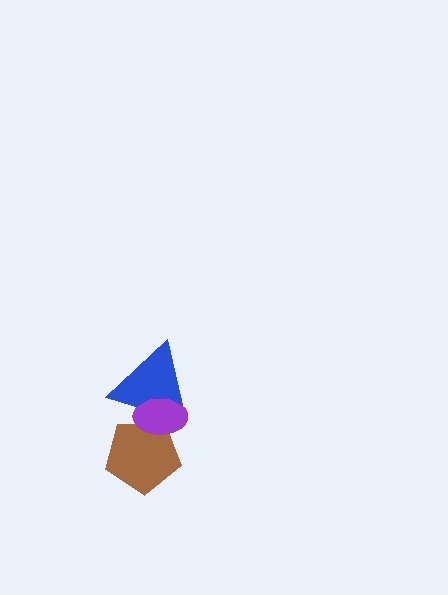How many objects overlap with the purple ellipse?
2 objects overlap with the purple ellipse.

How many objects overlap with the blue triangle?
2 objects overlap with the blue triangle.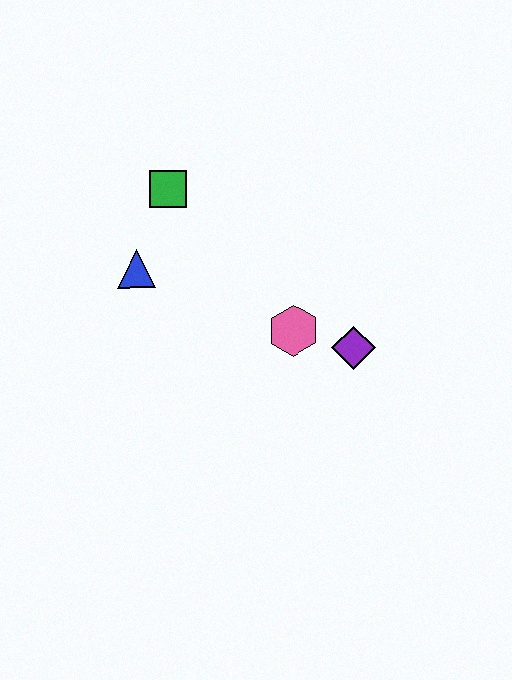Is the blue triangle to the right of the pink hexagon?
No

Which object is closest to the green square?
The blue triangle is closest to the green square.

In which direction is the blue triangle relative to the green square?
The blue triangle is below the green square.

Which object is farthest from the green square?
The purple diamond is farthest from the green square.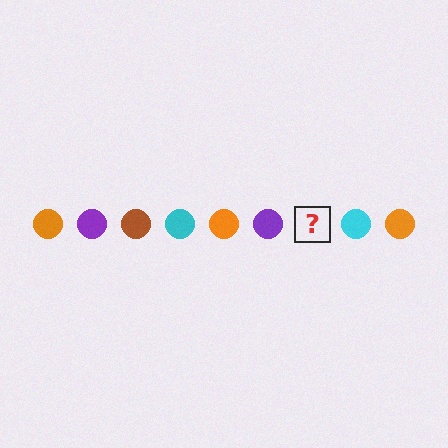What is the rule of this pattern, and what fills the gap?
The rule is that the pattern cycles through orange, purple, brown, cyan circles. The gap should be filled with a brown circle.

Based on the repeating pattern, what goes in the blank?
The blank should be a brown circle.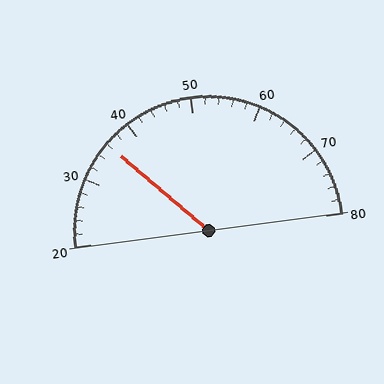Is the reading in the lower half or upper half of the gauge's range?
The reading is in the lower half of the range (20 to 80).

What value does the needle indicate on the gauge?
The needle indicates approximately 36.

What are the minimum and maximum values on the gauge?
The gauge ranges from 20 to 80.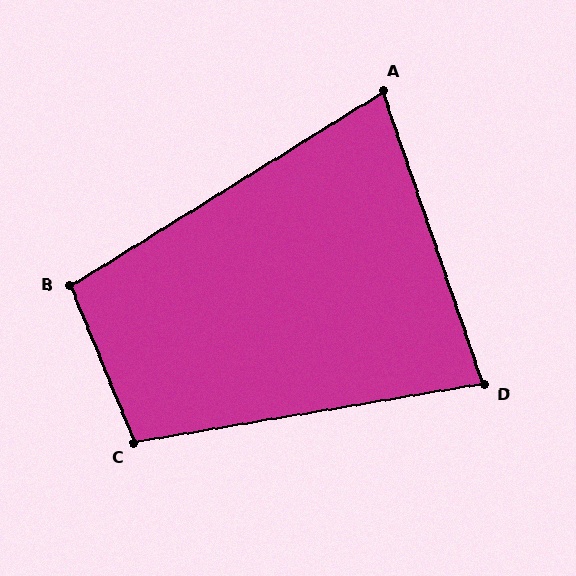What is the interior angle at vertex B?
Approximately 100 degrees (obtuse).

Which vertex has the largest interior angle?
C, at approximately 103 degrees.